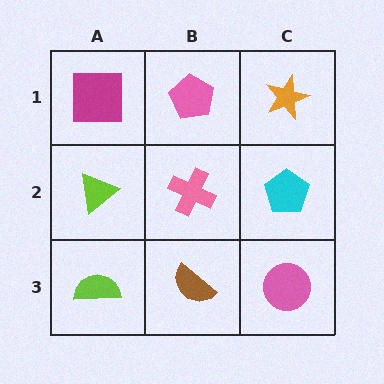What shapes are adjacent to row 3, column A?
A lime triangle (row 2, column A), a brown semicircle (row 3, column B).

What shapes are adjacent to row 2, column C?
An orange star (row 1, column C), a pink circle (row 3, column C), a pink cross (row 2, column B).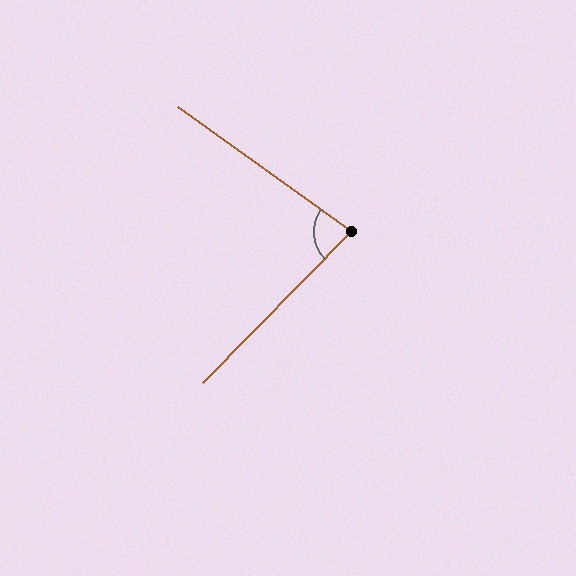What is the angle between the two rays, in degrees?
Approximately 81 degrees.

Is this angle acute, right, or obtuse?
It is acute.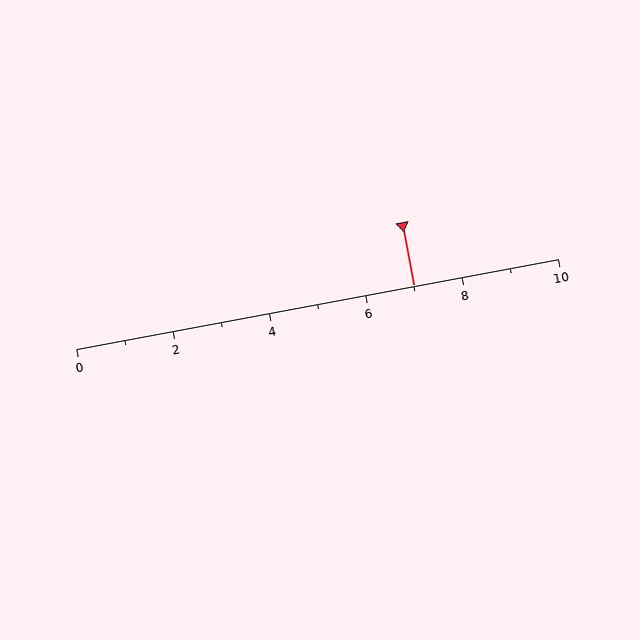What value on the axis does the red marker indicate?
The marker indicates approximately 7.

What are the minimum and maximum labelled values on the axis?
The axis runs from 0 to 10.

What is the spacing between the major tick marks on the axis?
The major ticks are spaced 2 apart.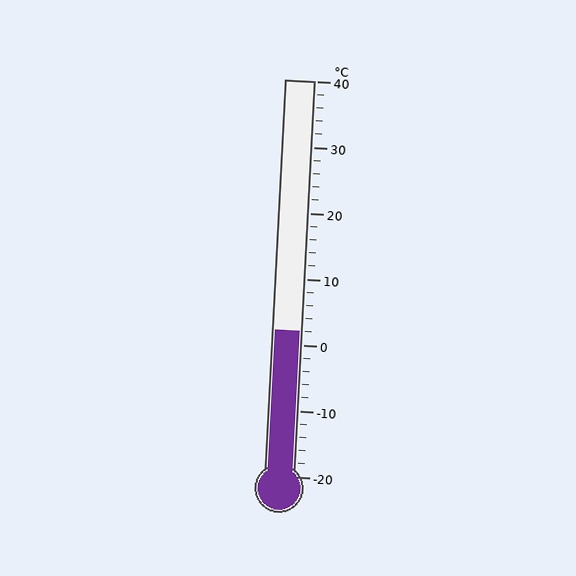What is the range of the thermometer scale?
The thermometer scale ranges from -20°C to 40°C.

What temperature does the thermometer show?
The thermometer shows approximately 2°C.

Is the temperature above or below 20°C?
The temperature is below 20°C.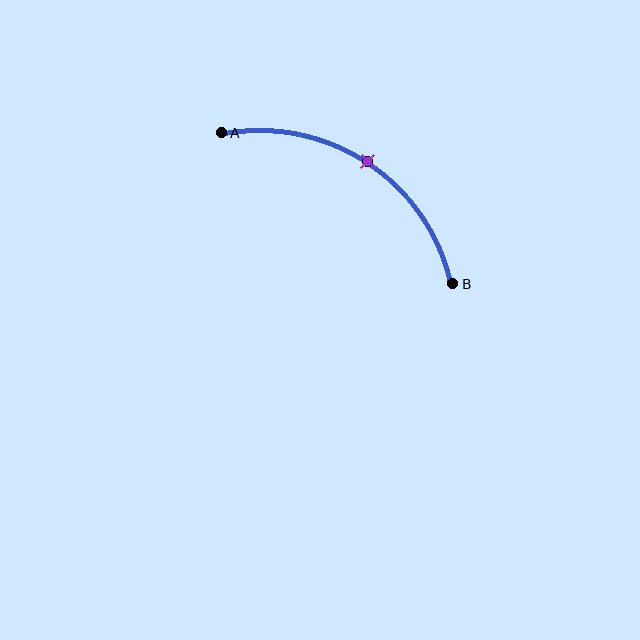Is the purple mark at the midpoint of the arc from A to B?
Yes. The purple mark lies on the arc at equal arc-length from both A and B — it is the arc midpoint.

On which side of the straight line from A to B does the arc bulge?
The arc bulges above the straight line connecting A and B.